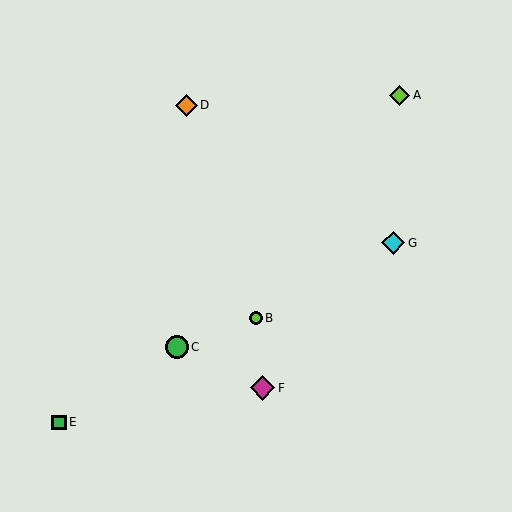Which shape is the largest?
The magenta diamond (labeled F) is the largest.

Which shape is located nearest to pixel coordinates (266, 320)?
The lime circle (labeled B) at (256, 318) is nearest to that location.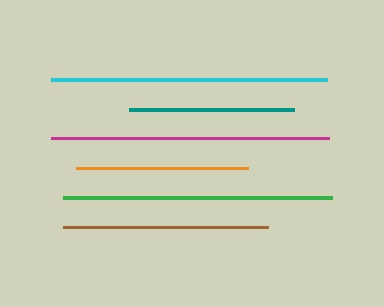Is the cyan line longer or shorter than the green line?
The cyan line is longer than the green line.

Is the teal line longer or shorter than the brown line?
The brown line is longer than the teal line.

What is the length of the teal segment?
The teal segment is approximately 164 pixels long.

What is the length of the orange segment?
The orange segment is approximately 172 pixels long.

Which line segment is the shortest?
The teal line is the shortest at approximately 164 pixels.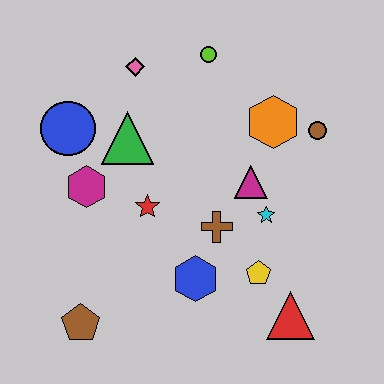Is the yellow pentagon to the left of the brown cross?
No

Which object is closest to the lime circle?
The pink diamond is closest to the lime circle.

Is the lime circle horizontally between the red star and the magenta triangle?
Yes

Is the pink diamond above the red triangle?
Yes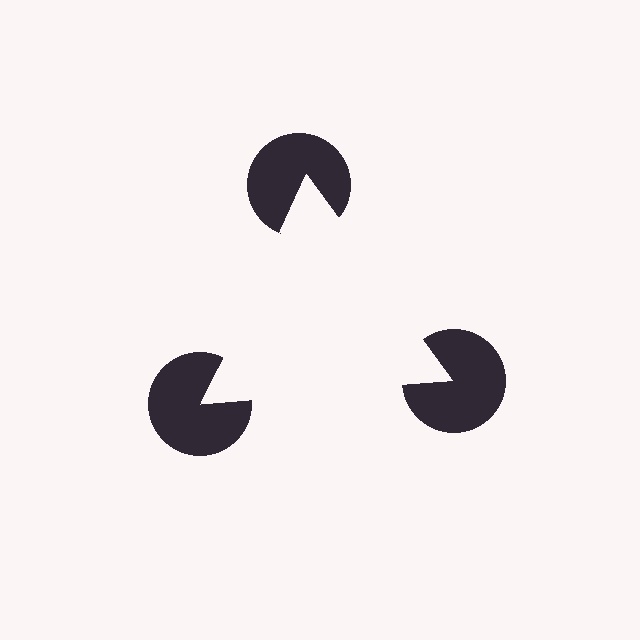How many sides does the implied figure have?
3 sides.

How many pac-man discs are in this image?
There are 3 — one at each vertex of the illusory triangle.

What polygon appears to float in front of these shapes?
An illusory triangle — its edges are inferred from the aligned wedge cuts in the pac-man discs, not physically drawn.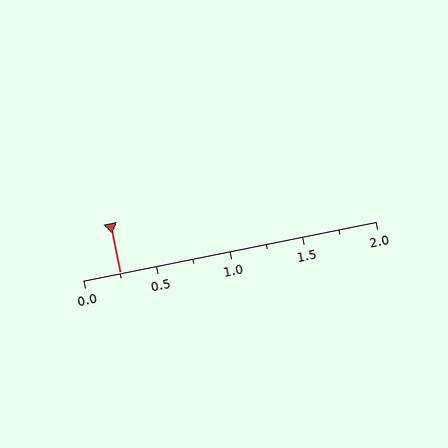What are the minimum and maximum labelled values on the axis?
The axis runs from 0.0 to 2.0.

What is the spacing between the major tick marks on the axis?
The major ticks are spaced 0.5 apart.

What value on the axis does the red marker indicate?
The marker indicates approximately 0.25.